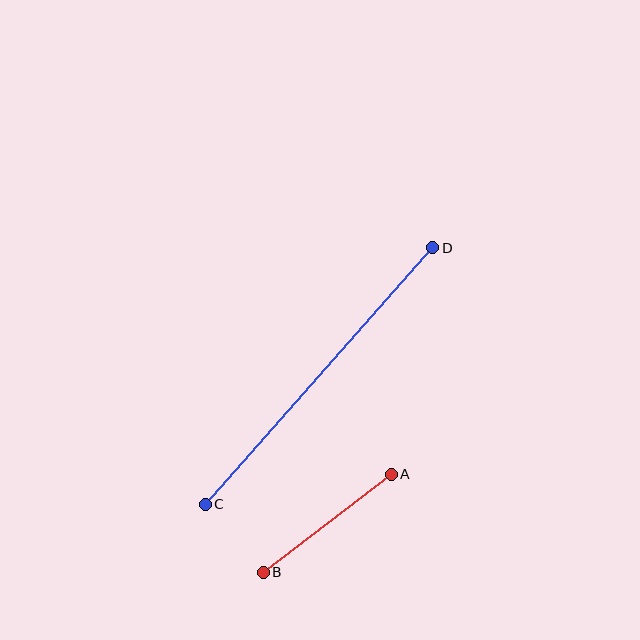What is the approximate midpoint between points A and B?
The midpoint is at approximately (327, 523) pixels.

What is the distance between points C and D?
The distance is approximately 343 pixels.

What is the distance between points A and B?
The distance is approximately 161 pixels.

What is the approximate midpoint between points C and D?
The midpoint is at approximately (319, 376) pixels.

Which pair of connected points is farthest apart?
Points C and D are farthest apart.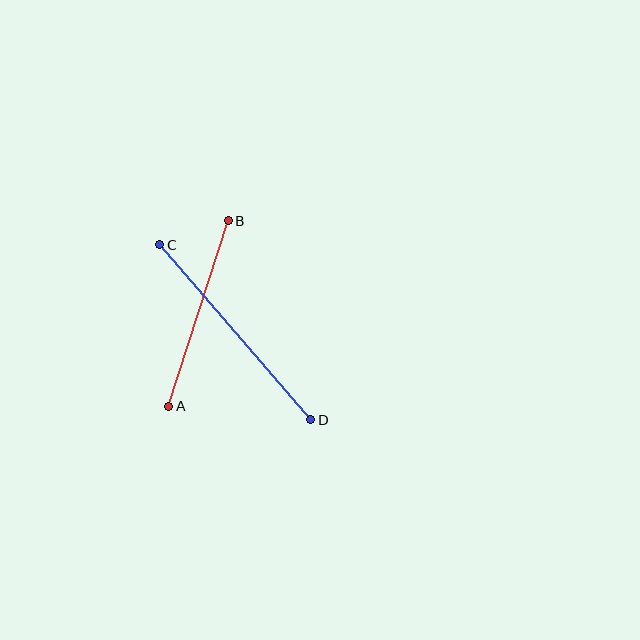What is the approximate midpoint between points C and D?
The midpoint is at approximately (235, 332) pixels.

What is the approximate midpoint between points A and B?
The midpoint is at approximately (199, 314) pixels.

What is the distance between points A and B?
The distance is approximately 195 pixels.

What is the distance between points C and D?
The distance is approximately 231 pixels.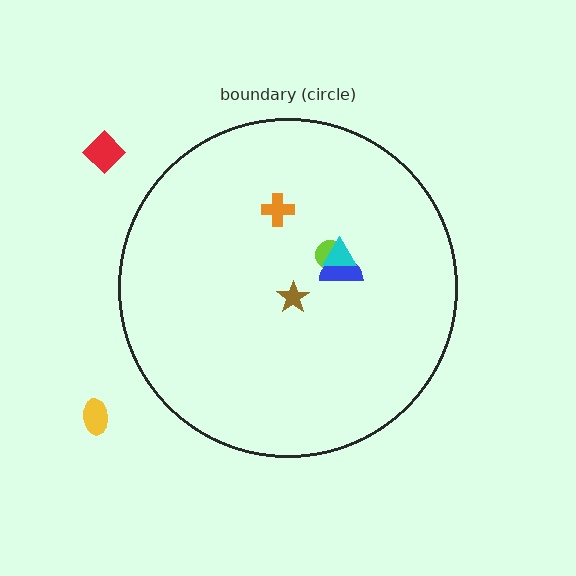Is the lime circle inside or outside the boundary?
Inside.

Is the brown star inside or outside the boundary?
Inside.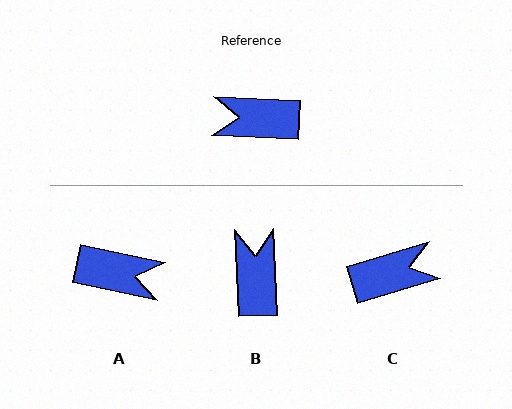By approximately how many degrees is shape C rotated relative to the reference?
Approximately 161 degrees clockwise.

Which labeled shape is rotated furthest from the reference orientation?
A, about 170 degrees away.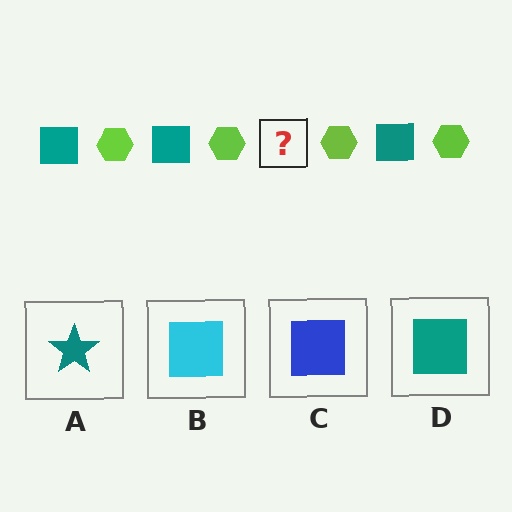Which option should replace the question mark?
Option D.